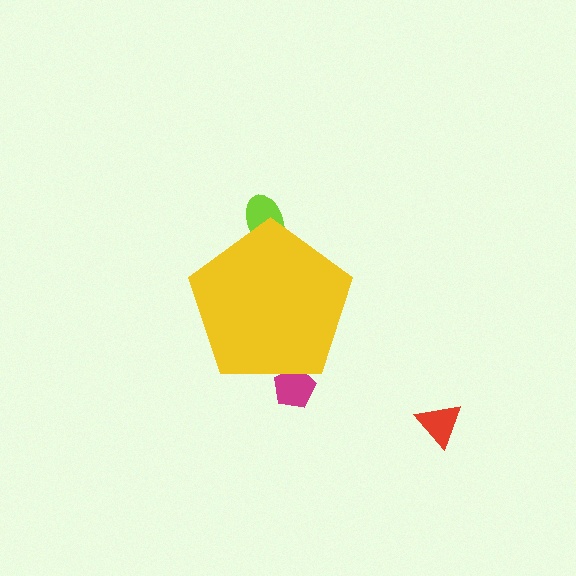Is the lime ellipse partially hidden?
Yes, the lime ellipse is partially hidden behind the yellow pentagon.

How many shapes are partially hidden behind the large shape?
2 shapes are partially hidden.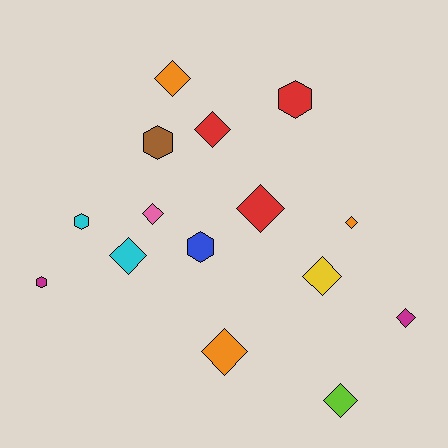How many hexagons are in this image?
There are 5 hexagons.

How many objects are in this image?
There are 15 objects.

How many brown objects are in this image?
There is 1 brown object.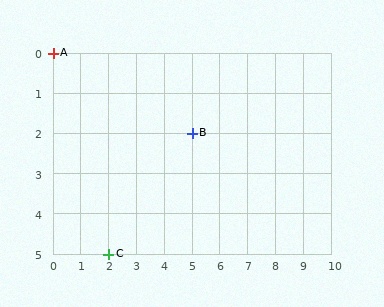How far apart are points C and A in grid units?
Points C and A are 2 columns and 5 rows apart (about 5.4 grid units diagonally).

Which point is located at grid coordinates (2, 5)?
Point C is at (2, 5).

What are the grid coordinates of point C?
Point C is at grid coordinates (2, 5).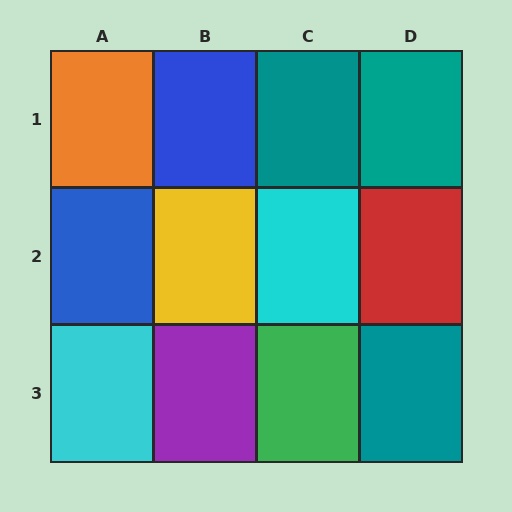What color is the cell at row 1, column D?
Teal.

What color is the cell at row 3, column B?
Purple.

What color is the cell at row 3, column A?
Cyan.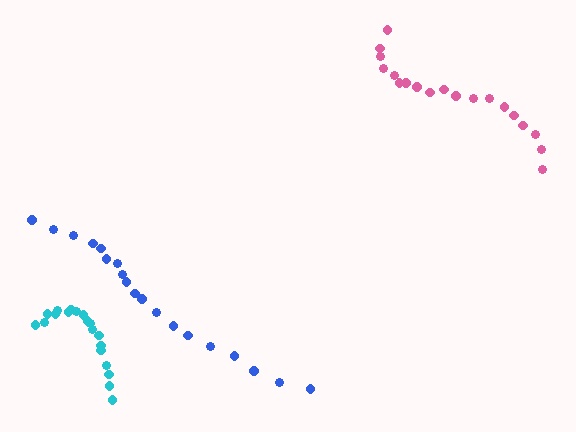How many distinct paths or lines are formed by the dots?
There are 3 distinct paths.